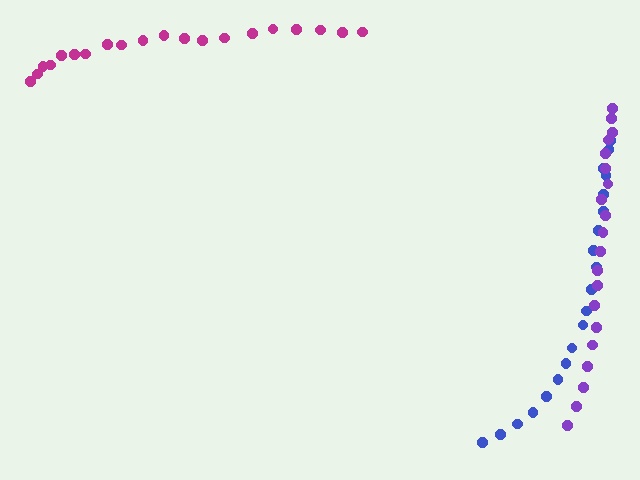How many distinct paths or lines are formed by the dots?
There are 3 distinct paths.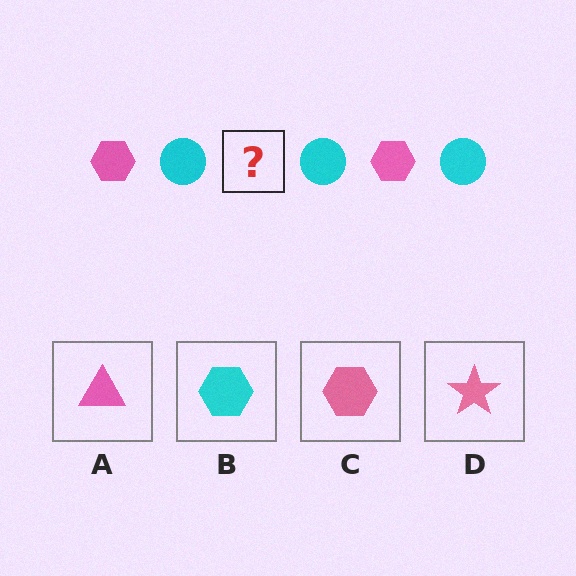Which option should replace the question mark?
Option C.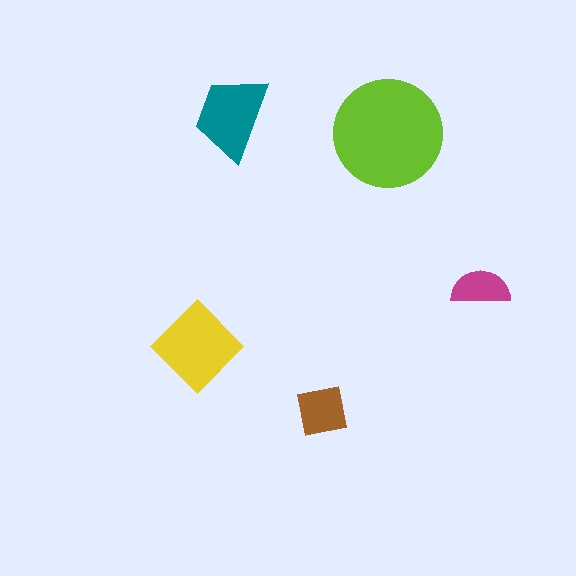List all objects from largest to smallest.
The lime circle, the yellow diamond, the teal trapezoid, the brown square, the magenta semicircle.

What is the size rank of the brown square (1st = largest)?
4th.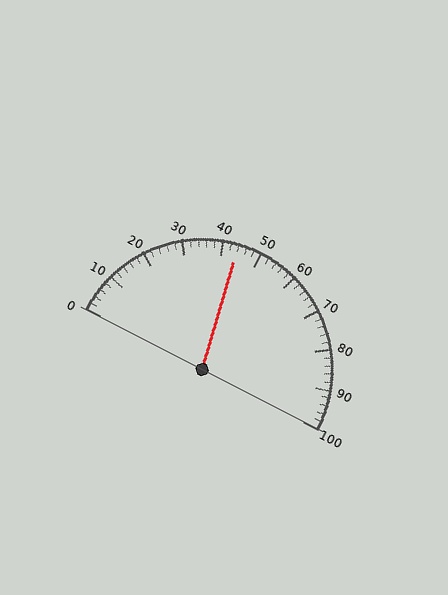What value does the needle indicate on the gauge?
The needle indicates approximately 44.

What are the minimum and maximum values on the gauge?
The gauge ranges from 0 to 100.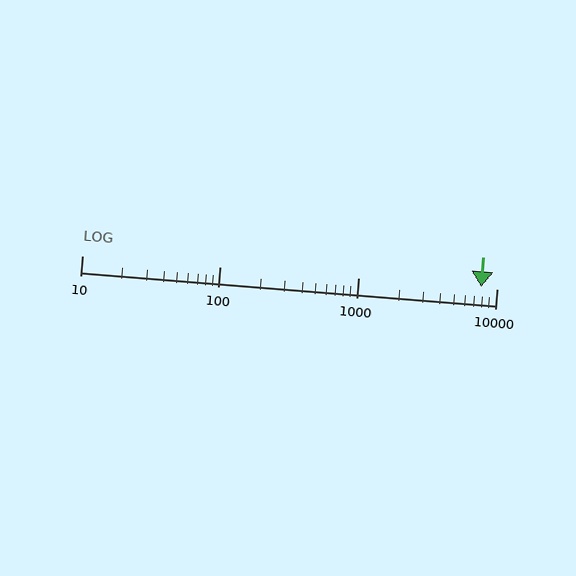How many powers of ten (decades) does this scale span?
The scale spans 3 decades, from 10 to 10000.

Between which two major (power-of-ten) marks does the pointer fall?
The pointer is between 1000 and 10000.